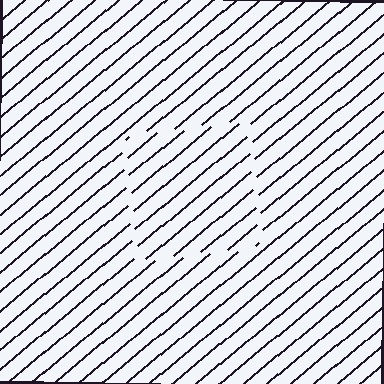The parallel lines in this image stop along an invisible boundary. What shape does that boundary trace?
An illusory square. The interior of the shape contains the same grating, shifted by half a period — the contour is defined by the phase discontinuity where line-ends from the inner and outer gratings abut.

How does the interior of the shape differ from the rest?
The interior of the shape contains the same grating, shifted by half a period — the contour is defined by the phase discontinuity where line-ends from the inner and outer gratings abut.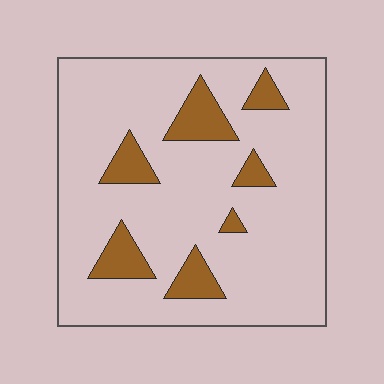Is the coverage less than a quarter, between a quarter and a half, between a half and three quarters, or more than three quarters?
Less than a quarter.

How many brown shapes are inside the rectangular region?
7.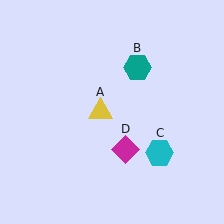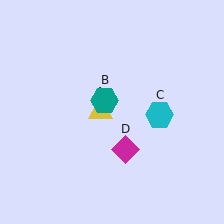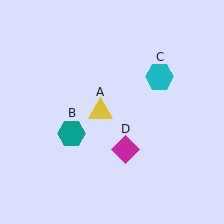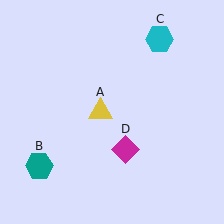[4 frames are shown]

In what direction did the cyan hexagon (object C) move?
The cyan hexagon (object C) moved up.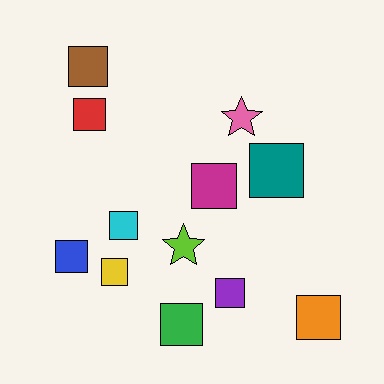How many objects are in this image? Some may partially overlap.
There are 12 objects.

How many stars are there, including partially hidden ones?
There are 2 stars.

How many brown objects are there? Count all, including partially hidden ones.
There is 1 brown object.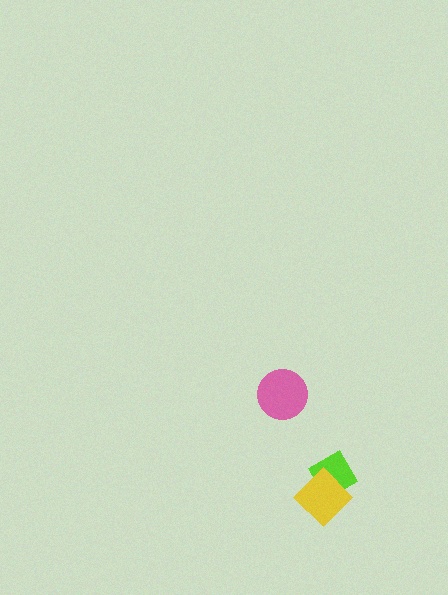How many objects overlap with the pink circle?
0 objects overlap with the pink circle.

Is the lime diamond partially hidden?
Yes, it is partially covered by another shape.